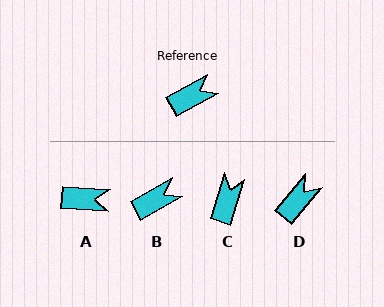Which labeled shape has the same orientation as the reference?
B.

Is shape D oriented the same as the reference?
No, it is off by about 21 degrees.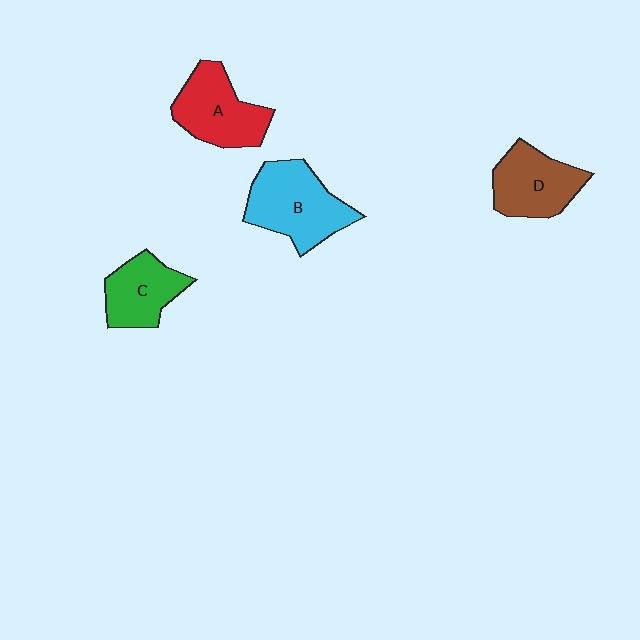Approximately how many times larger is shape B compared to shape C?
Approximately 1.4 times.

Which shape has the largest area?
Shape B (cyan).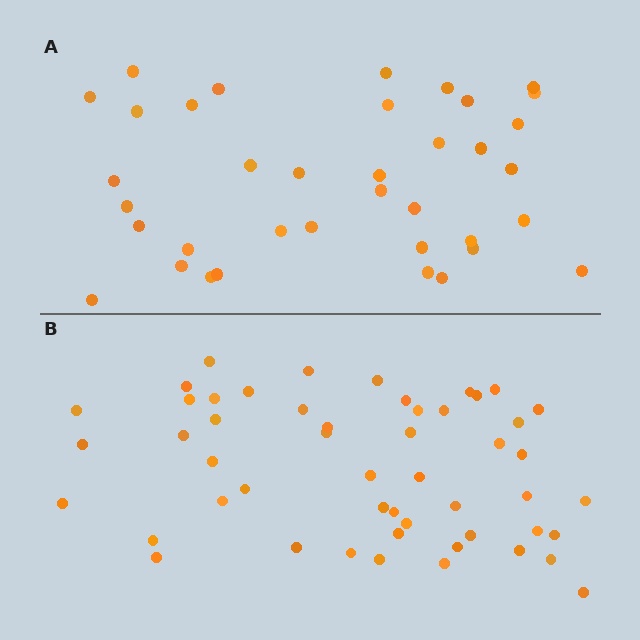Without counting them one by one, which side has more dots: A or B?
Region B (the bottom region) has more dots.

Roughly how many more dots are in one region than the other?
Region B has approximately 15 more dots than region A.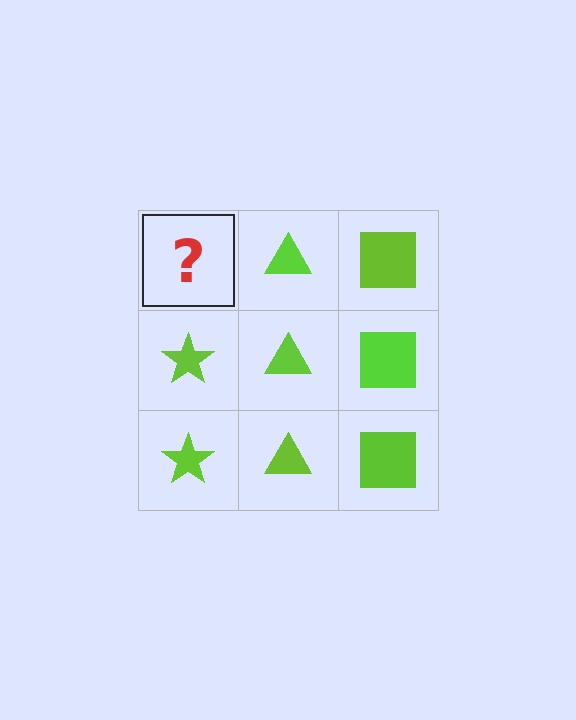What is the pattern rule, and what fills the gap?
The rule is that each column has a consistent shape. The gap should be filled with a lime star.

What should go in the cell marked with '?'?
The missing cell should contain a lime star.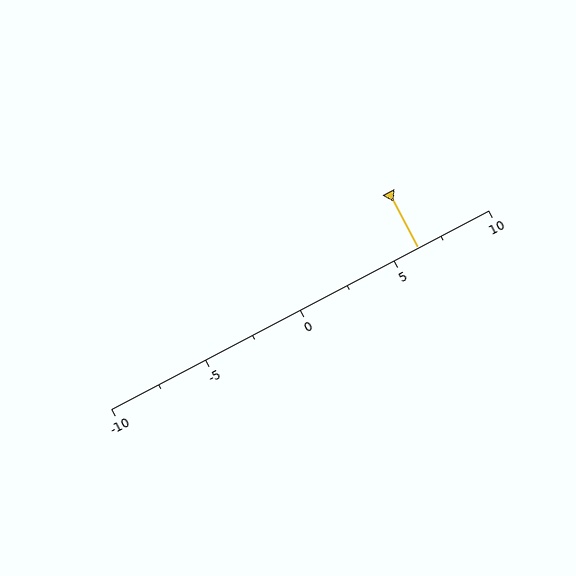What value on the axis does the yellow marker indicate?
The marker indicates approximately 6.2.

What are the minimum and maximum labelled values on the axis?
The axis runs from -10 to 10.